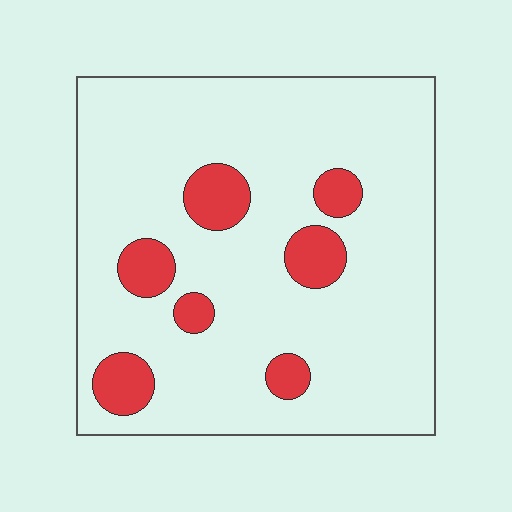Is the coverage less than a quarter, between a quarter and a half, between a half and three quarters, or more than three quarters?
Less than a quarter.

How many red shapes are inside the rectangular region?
7.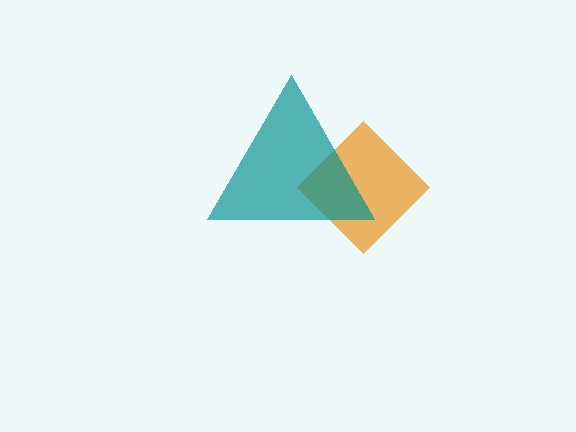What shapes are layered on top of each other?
The layered shapes are: an orange diamond, a teal triangle.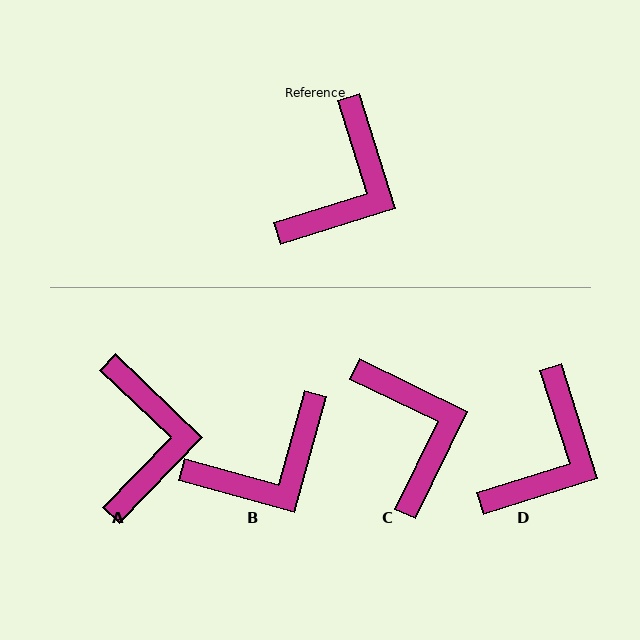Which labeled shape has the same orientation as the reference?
D.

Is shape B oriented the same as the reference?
No, it is off by about 33 degrees.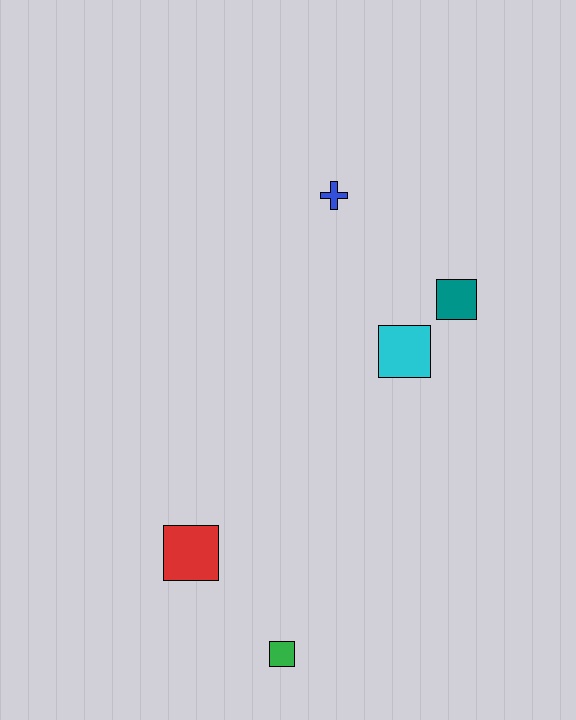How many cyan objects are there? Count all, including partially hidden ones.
There is 1 cyan object.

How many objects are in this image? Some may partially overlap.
There are 5 objects.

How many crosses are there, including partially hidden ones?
There is 1 cross.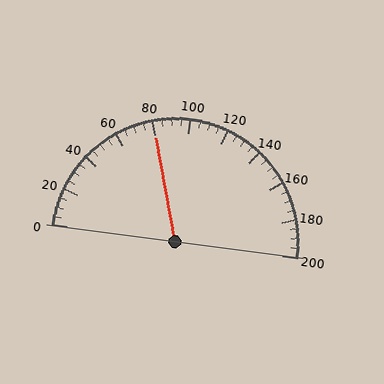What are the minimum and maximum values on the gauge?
The gauge ranges from 0 to 200.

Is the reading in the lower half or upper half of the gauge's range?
The reading is in the lower half of the range (0 to 200).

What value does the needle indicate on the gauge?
The needle indicates approximately 80.